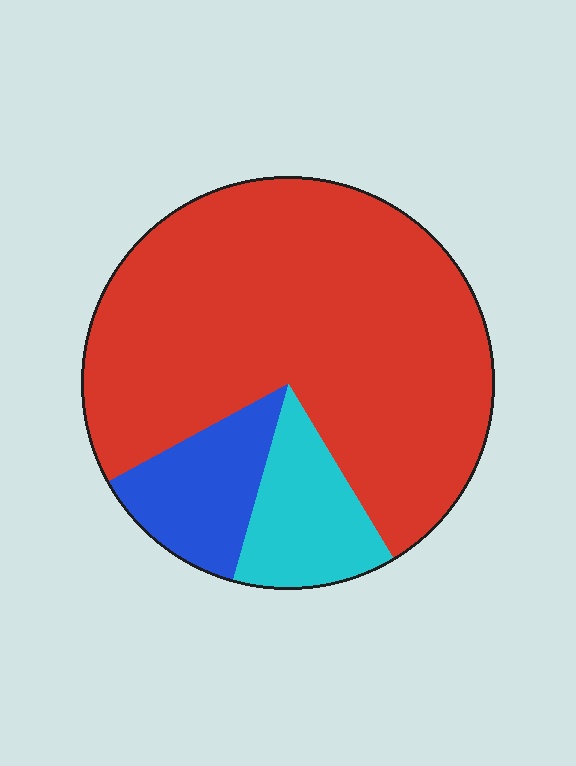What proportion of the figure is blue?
Blue takes up less than a sixth of the figure.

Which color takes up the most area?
Red, at roughly 75%.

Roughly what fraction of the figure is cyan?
Cyan takes up about one eighth (1/8) of the figure.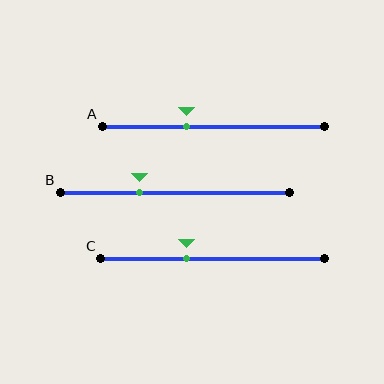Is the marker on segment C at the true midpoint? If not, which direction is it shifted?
No, the marker on segment C is shifted to the left by about 12% of the segment length.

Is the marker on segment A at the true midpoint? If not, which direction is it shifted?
No, the marker on segment A is shifted to the left by about 12% of the segment length.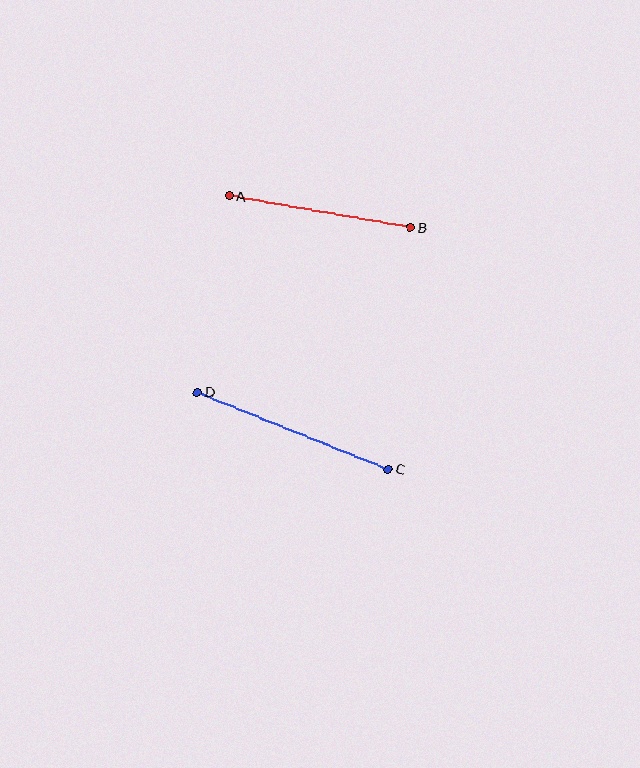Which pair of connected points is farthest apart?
Points C and D are farthest apart.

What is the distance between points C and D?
The distance is approximately 206 pixels.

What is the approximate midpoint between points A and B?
The midpoint is at approximately (320, 212) pixels.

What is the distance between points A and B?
The distance is approximately 184 pixels.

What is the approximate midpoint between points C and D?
The midpoint is at approximately (293, 431) pixels.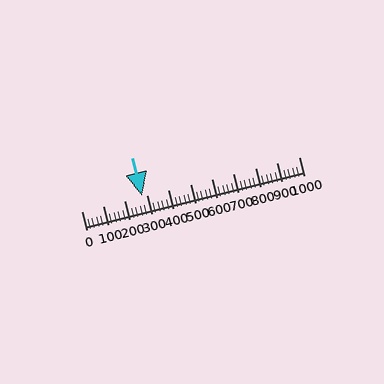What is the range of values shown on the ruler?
The ruler shows values from 0 to 1000.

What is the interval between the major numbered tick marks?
The major tick marks are spaced 100 units apart.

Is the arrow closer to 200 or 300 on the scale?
The arrow is closer to 300.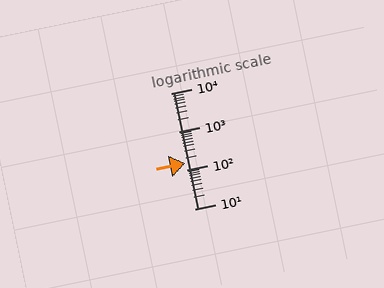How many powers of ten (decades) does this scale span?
The scale spans 3 decades, from 10 to 10000.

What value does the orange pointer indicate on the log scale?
The pointer indicates approximately 150.